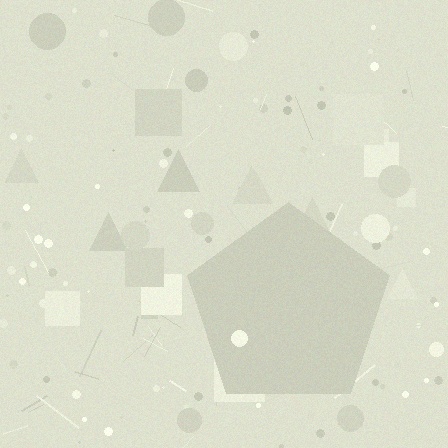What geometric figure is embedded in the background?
A pentagon is embedded in the background.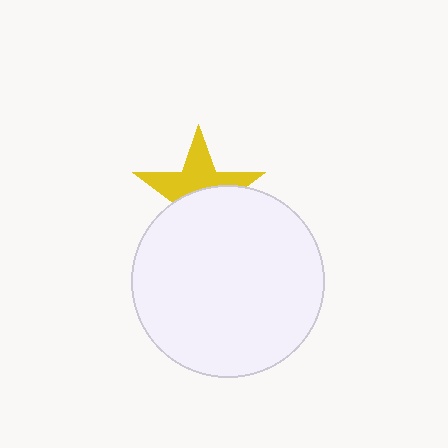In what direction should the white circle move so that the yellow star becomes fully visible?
The white circle should move down. That is the shortest direction to clear the overlap and leave the yellow star fully visible.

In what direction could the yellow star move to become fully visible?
The yellow star could move up. That would shift it out from behind the white circle entirely.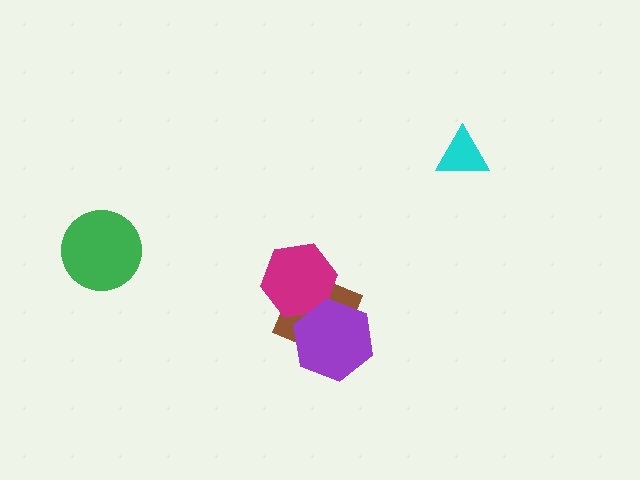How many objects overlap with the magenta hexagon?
2 objects overlap with the magenta hexagon.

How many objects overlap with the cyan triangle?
0 objects overlap with the cyan triangle.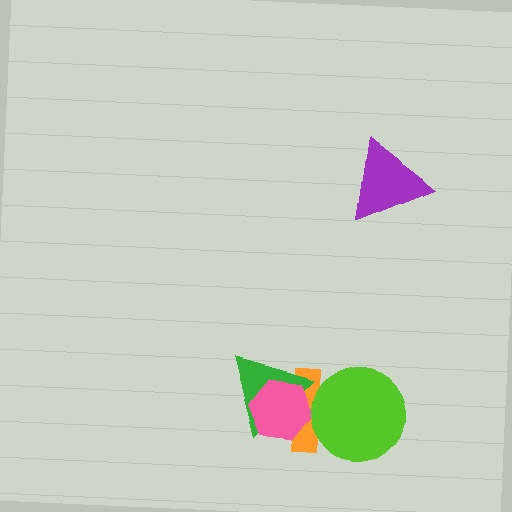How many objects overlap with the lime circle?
1 object overlaps with the lime circle.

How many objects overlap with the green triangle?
2 objects overlap with the green triangle.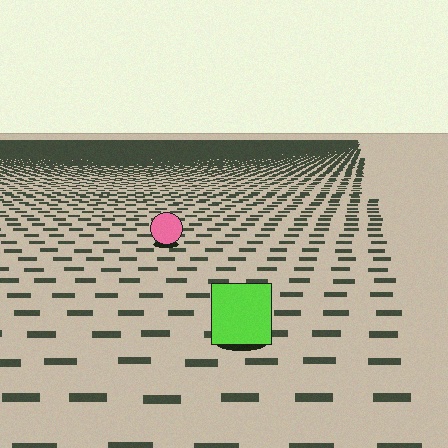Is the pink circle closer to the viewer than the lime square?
No. The lime square is closer — you can tell from the texture gradient: the ground texture is coarser near it.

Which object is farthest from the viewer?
The pink circle is farthest from the viewer. It appears smaller and the ground texture around it is denser.